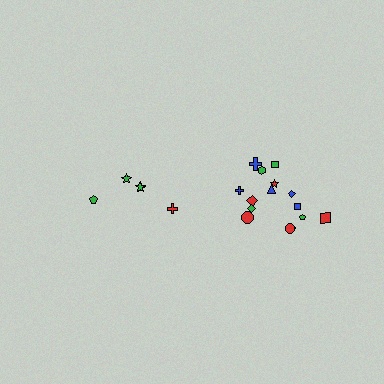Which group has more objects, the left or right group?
The right group.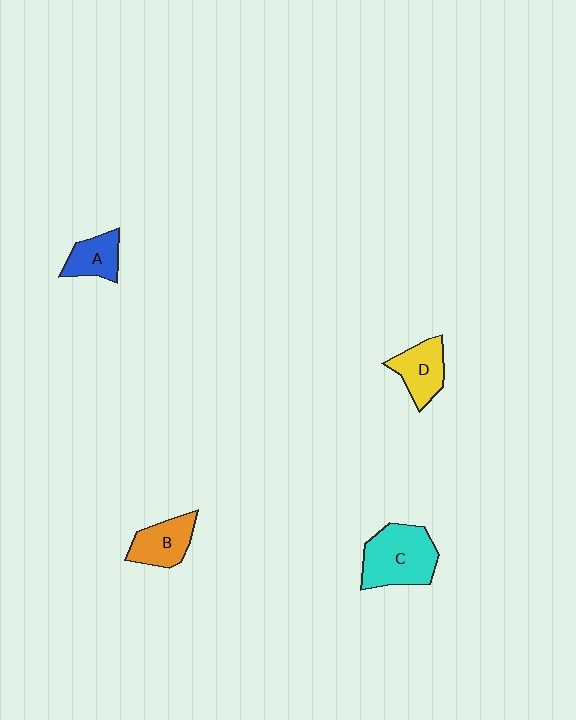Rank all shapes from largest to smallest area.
From largest to smallest: C (cyan), B (orange), D (yellow), A (blue).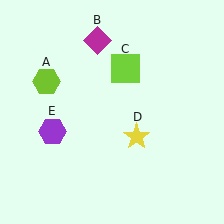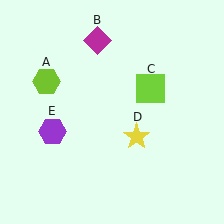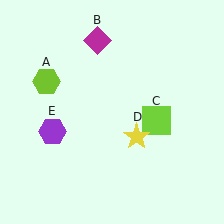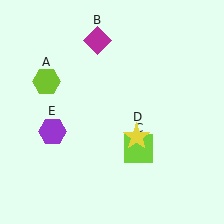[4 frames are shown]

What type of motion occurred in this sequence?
The lime square (object C) rotated clockwise around the center of the scene.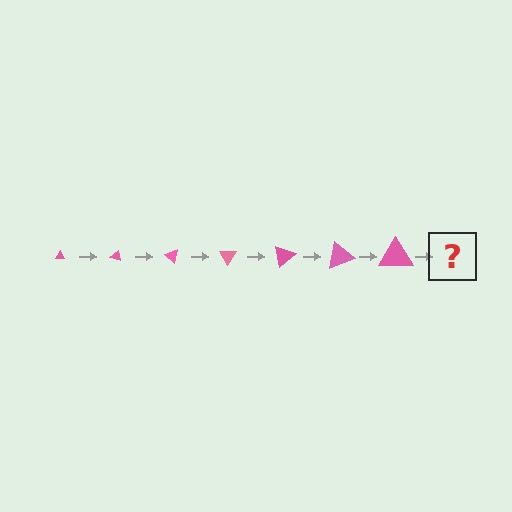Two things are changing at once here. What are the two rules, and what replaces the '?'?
The two rules are that the triangle grows larger each step and it rotates 20 degrees each step. The '?' should be a triangle, larger than the previous one and rotated 140 degrees from the start.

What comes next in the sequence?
The next element should be a triangle, larger than the previous one and rotated 140 degrees from the start.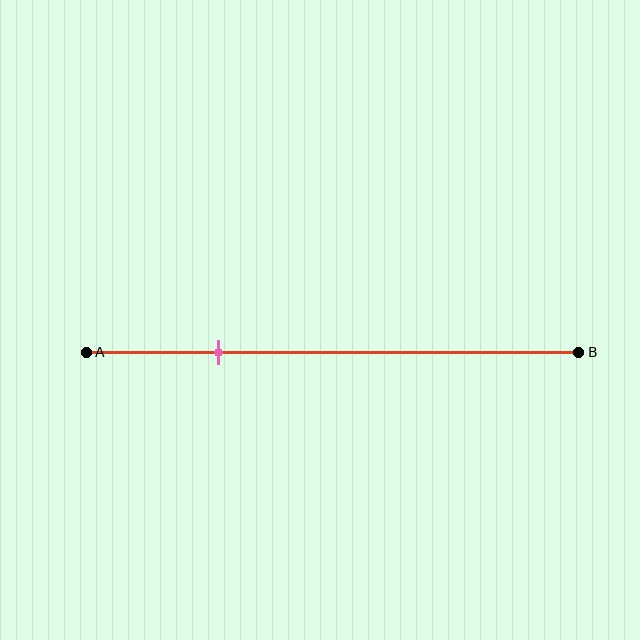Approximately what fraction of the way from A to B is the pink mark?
The pink mark is approximately 25% of the way from A to B.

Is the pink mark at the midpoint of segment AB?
No, the mark is at about 25% from A, not at the 50% midpoint.